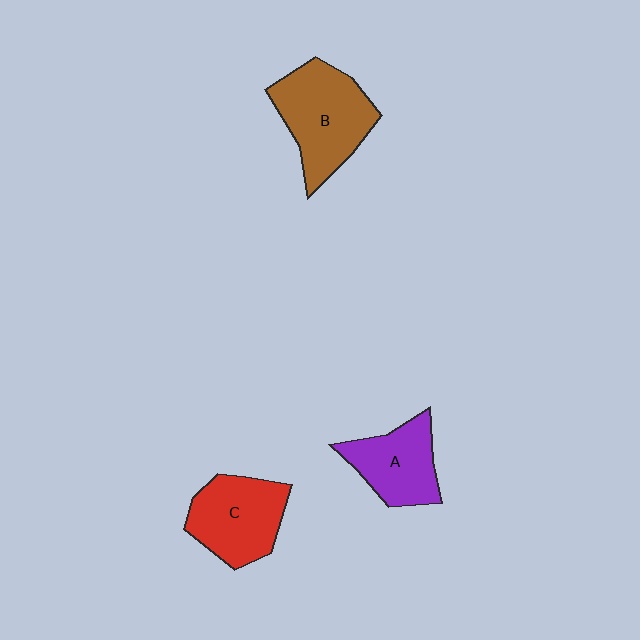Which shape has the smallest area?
Shape A (purple).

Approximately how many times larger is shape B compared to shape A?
Approximately 1.4 times.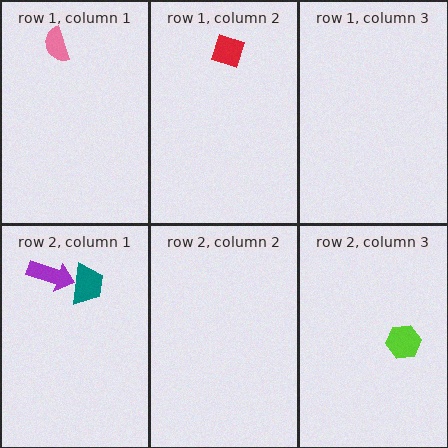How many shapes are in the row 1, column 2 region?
1.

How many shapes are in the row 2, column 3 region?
1.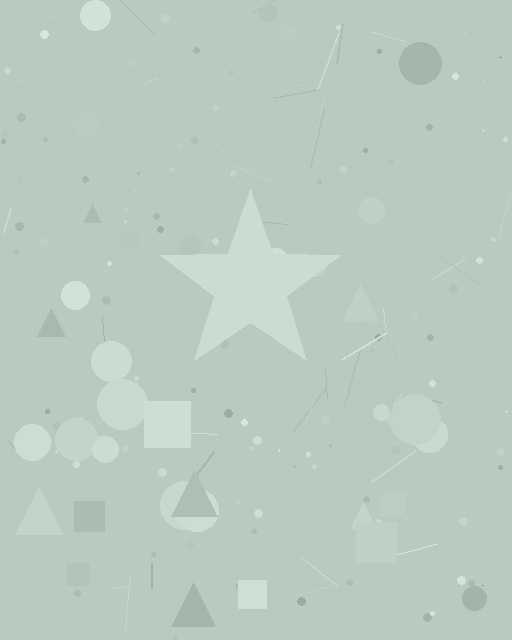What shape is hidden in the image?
A star is hidden in the image.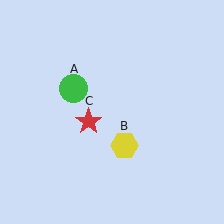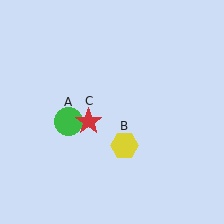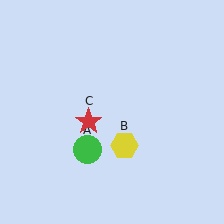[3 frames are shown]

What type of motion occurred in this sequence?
The green circle (object A) rotated counterclockwise around the center of the scene.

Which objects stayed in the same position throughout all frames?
Yellow hexagon (object B) and red star (object C) remained stationary.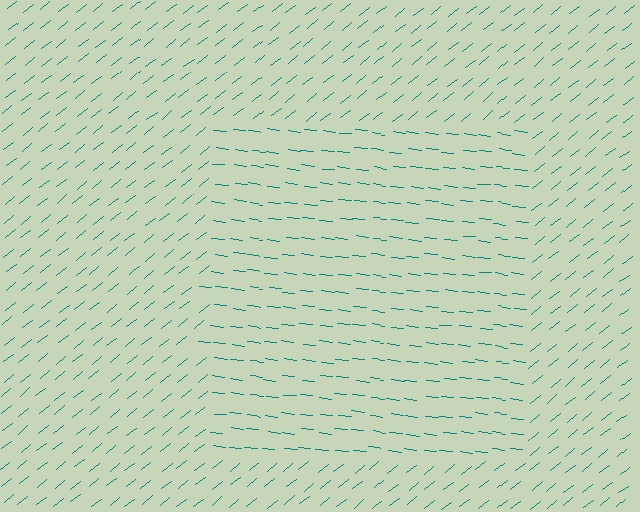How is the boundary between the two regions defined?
The boundary is defined purely by a change in line orientation (approximately 45 degrees difference). All lines are the same color and thickness.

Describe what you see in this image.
The image is filled with small teal line segments. A rectangle region in the image has lines oriented differently from the surrounding lines, creating a visible texture boundary.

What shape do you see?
I see a rectangle.